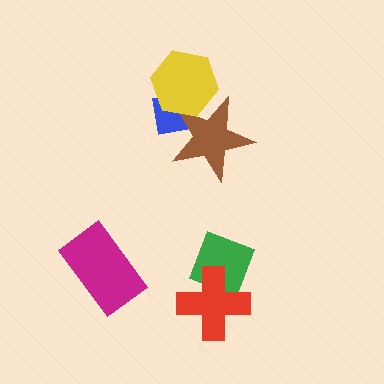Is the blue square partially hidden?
Yes, it is partially covered by another shape.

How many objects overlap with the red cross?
1 object overlaps with the red cross.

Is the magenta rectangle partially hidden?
No, no other shape covers it.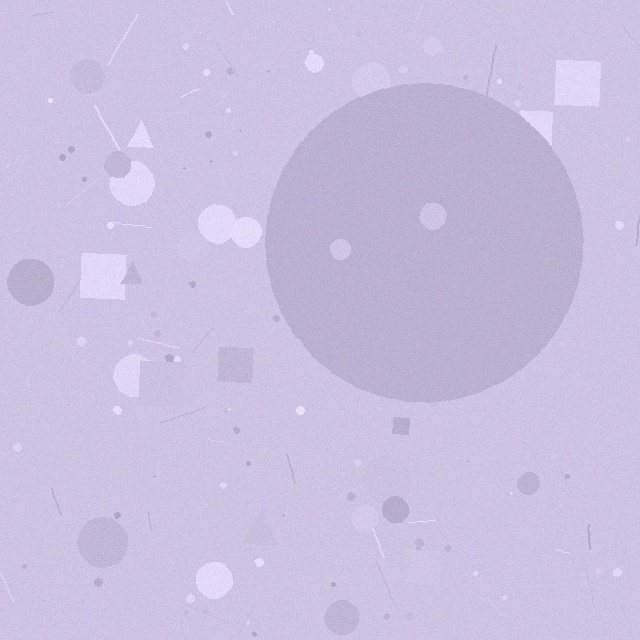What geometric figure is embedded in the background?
A circle is embedded in the background.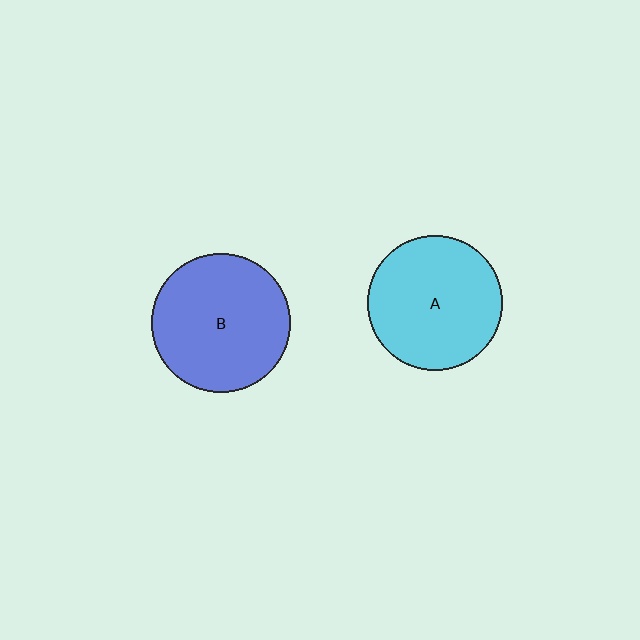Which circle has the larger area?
Circle B (blue).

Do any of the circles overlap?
No, none of the circles overlap.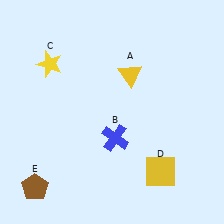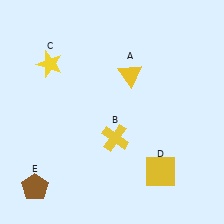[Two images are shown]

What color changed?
The cross (B) changed from blue in Image 1 to yellow in Image 2.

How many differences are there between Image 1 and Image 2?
There is 1 difference between the two images.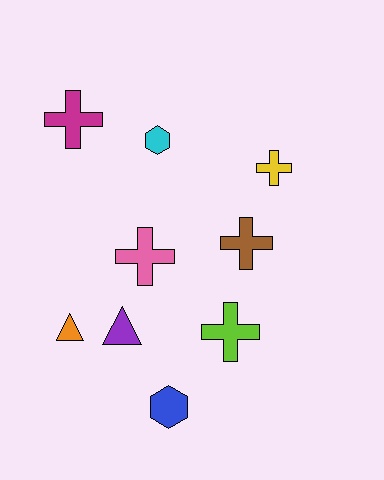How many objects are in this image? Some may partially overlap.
There are 9 objects.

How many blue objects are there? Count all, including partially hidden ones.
There is 1 blue object.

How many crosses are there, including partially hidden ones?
There are 5 crosses.